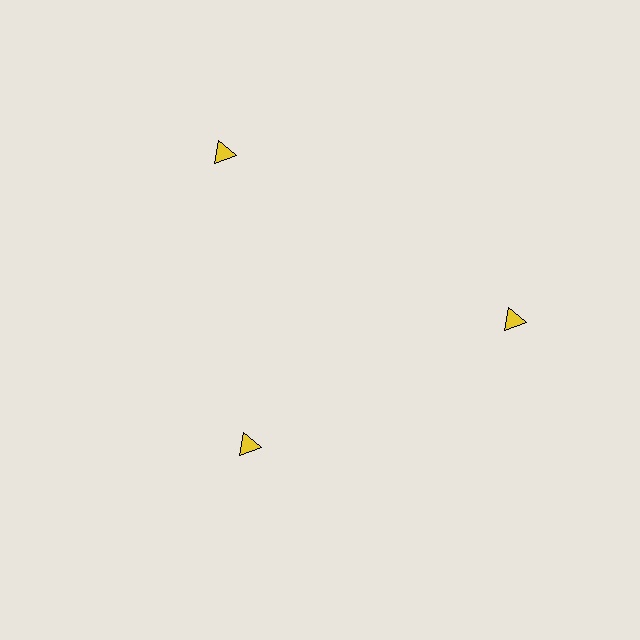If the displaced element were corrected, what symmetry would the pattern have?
It would have 3-fold rotational symmetry — the pattern would map onto itself every 120 degrees.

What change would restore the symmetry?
The symmetry would be restored by moving it outward, back onto the ring so that all 3 triangles sit at equal angles and equal distance from the center.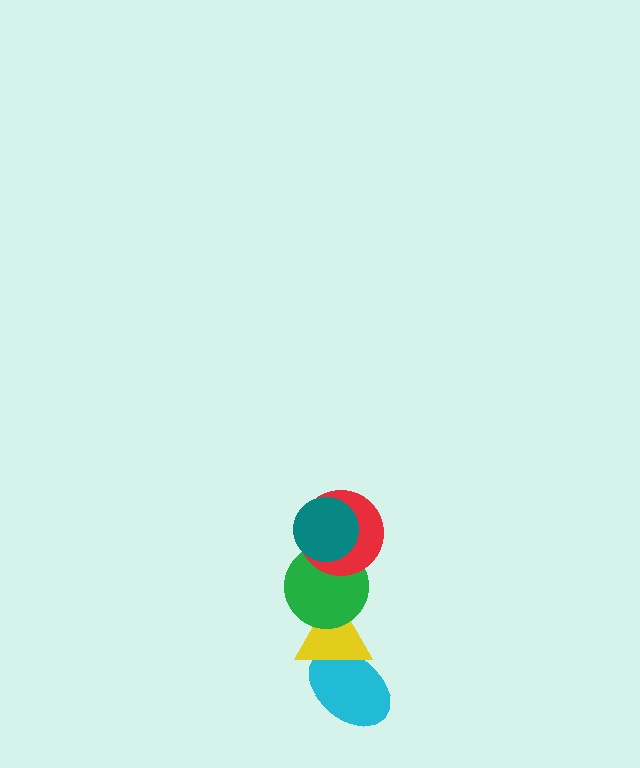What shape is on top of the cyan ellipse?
The yellow triangle is on top of the cyan ellipse.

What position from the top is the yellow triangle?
The yellow triangle is 4th from the top.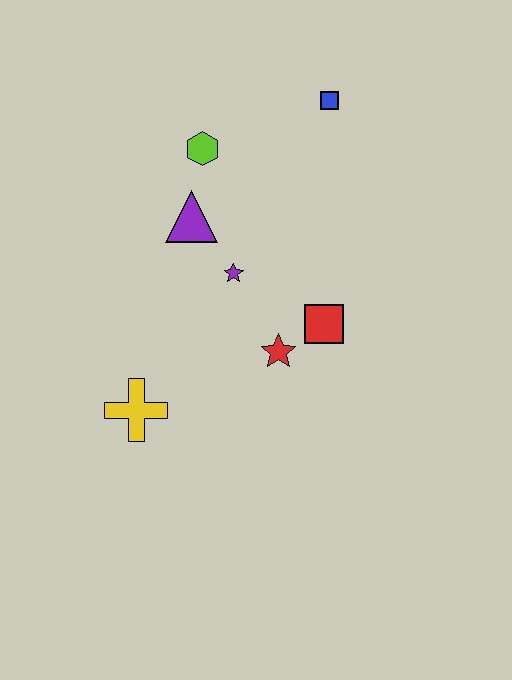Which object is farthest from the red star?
The blue square is farthest from the red star.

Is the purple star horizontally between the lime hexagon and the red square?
Yes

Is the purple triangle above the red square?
Yes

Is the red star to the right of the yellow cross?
Yes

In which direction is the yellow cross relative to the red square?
The yellow cross is to the left of the red square.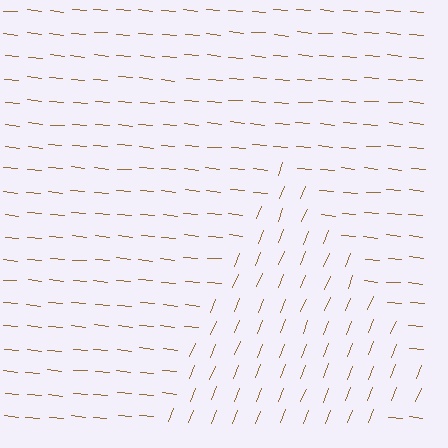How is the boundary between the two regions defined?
The boundary is defined purely by a change in line orientation (approximately 73 degrees difference). All lines are the same color and thickness.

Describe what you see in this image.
The image is filled with small brown line segments. A triangle region in the image has lines oriented differently from the surrounding lines, creating a visible texture boundary.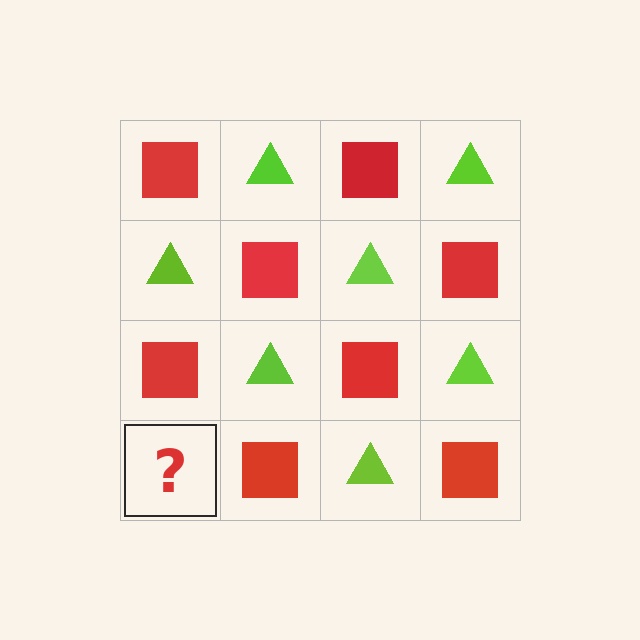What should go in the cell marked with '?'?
The missing cell should contain a lime triangle.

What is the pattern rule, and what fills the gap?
The rule is that it alternates red square and lime triangle in a checkerboard pattern. The gap should be filled with a lime triangle.